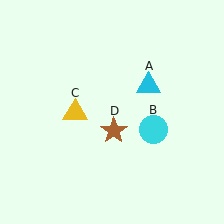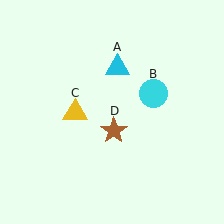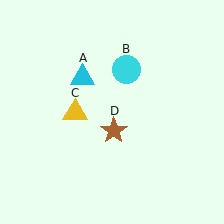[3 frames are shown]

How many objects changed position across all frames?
2 objects changed position: cyan triangle (object A), cyan circle (object B).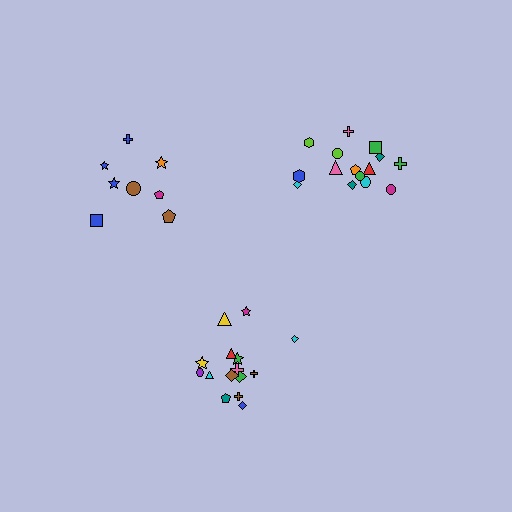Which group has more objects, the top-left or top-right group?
The top-right group.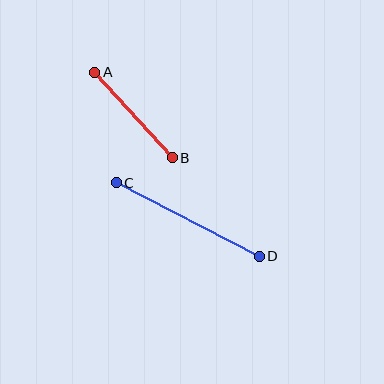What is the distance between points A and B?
The distance is approximately 116 pixels.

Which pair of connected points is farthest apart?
Points C and D are farthest apart.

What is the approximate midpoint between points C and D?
The midpoint is at approximately (188, 219) pixels.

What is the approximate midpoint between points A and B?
The midpoint is at approximately (134, 115) pixels.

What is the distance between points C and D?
The distance is approximately 161 pixels.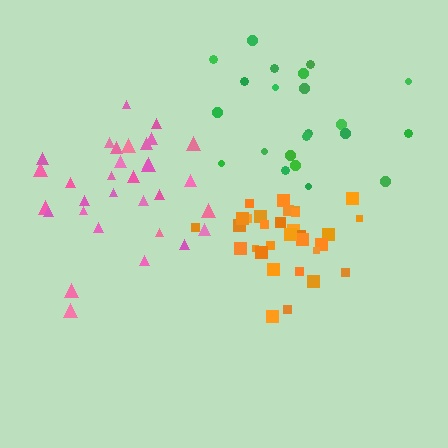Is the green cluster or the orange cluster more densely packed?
Orange.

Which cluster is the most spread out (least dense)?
Green.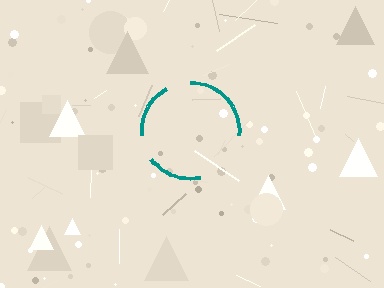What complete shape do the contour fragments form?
The contour fragments form a circle.